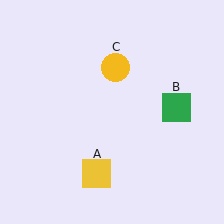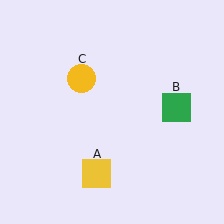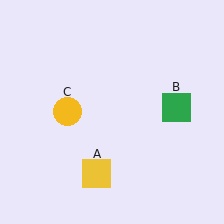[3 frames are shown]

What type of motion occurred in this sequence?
The yellow circle (object C) rotated counterclockwise around the center of the scene.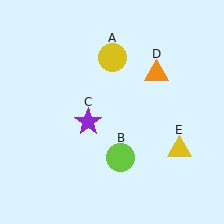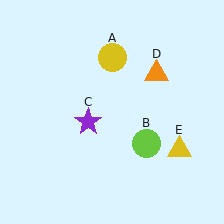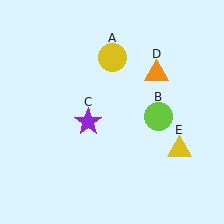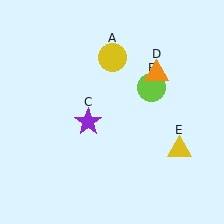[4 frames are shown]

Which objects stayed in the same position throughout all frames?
Yellow circle (object A) and purple star (object C) and orange triangle (object D) and yellow triangle (object E) remained stationary.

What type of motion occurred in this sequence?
The lime circle (object B) rotated counterclockwise around the center of the scene.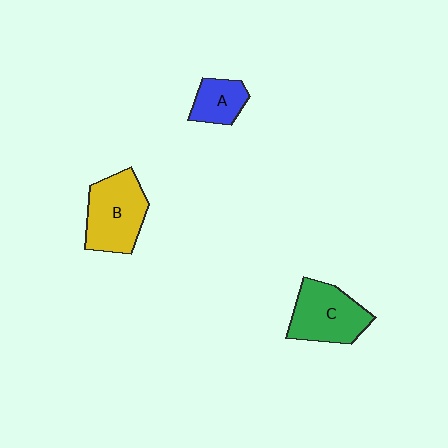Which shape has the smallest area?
Shape A (blue).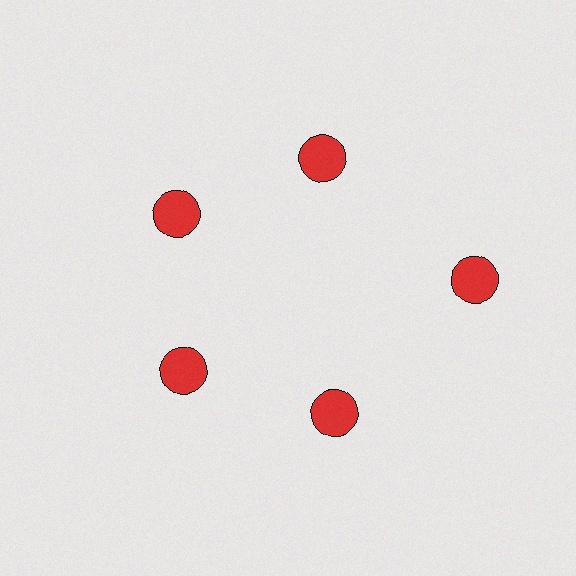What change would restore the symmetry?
The symmetry would be restored by moving it inward, back onto the ring so that all 5 circles sit at equal angles and equal distance from the center.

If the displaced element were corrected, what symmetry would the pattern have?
It would have 5-fold rotational symmetry — the pattern would map onto itself every 72 degrees.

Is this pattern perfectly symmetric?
No. The 5 red circles are arranged in a ring, but one element near the 3 o'clock position is pushed outward from the center, breaking the 5-fold rotational symmetry.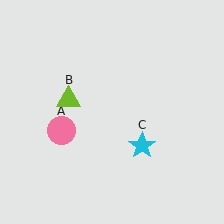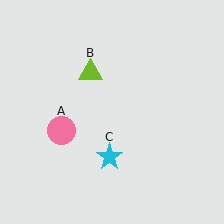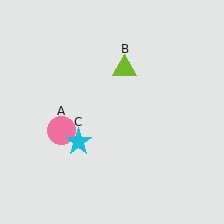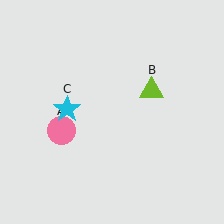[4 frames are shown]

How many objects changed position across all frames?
2 objects changed position: lime triangle (object B), cyan star (object C).